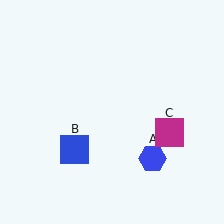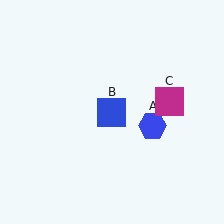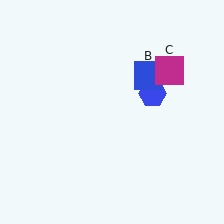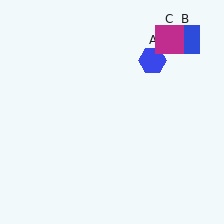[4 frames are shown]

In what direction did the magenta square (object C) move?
The magenta square (object C) moved up.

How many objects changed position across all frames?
3 objects changed position: blue hexagon (object A), blue square (object B), magenta square (object C).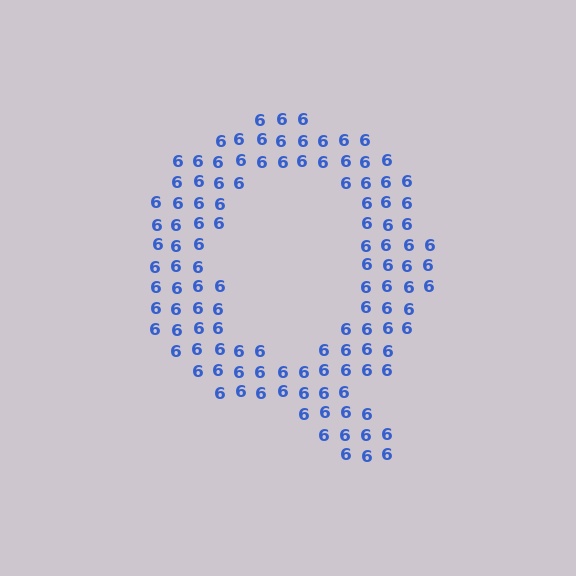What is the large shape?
The large shape is the letter Q.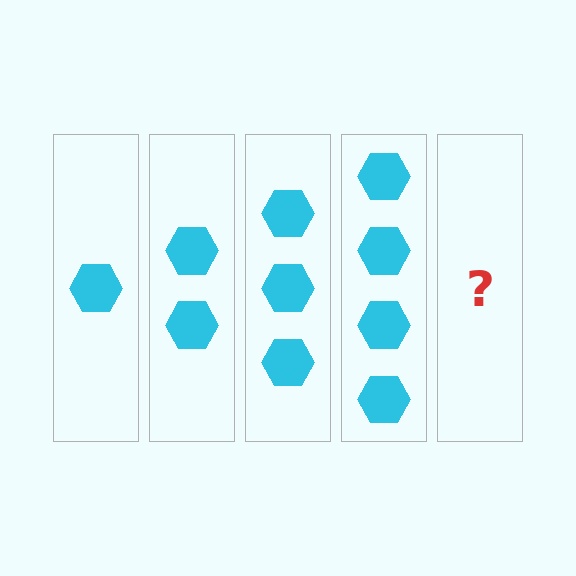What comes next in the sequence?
The next element should be 5 hexagons.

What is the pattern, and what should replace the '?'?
The pattern is that each step adds one more hexagon. The '?' should be 5 hexagons.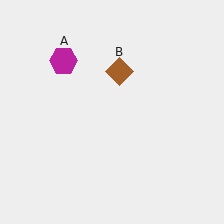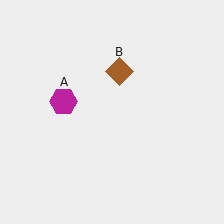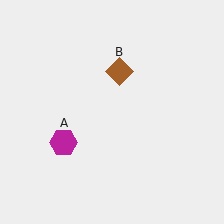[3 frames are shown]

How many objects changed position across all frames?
1 object changed position: magenta hexagon (object A).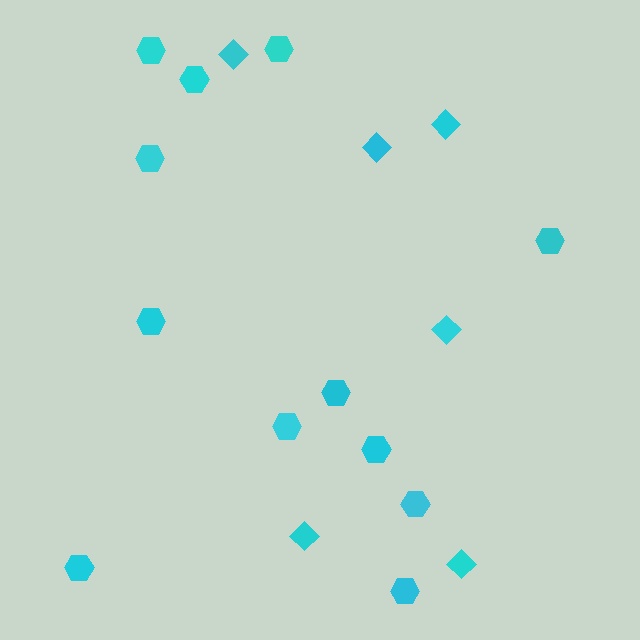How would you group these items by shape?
There are 2 groups: one group of hexagons (12) and one group of diamonds (6).